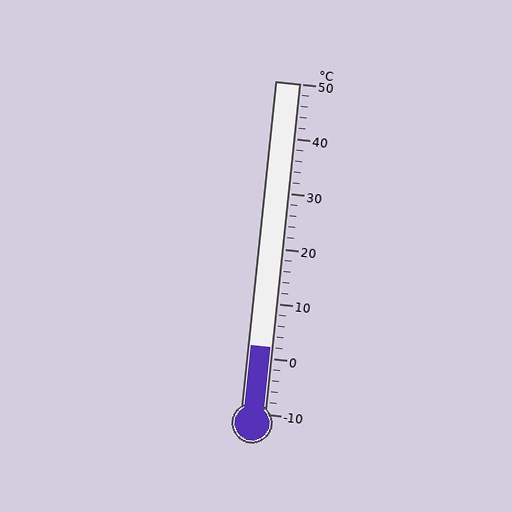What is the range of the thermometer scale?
The thermometer scale ranges from -10°C to 50°C.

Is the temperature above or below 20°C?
The temperature is below 20°C.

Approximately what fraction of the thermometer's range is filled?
The thermometer is filled to approximately 20% of its range.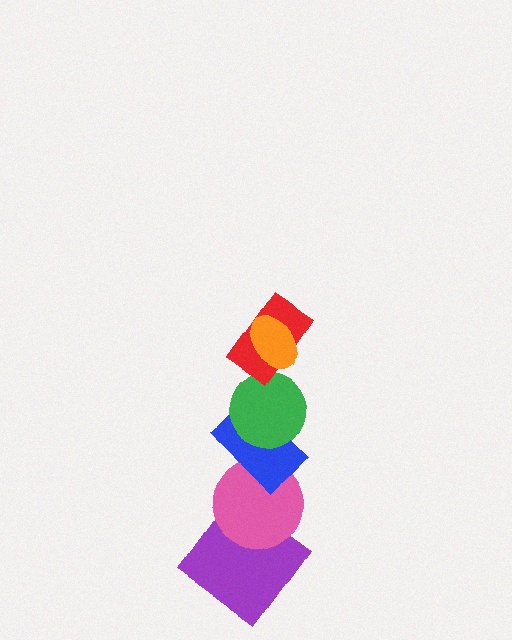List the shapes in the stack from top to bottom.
From top to bottom: the orange ellipse, the red rectangle, the green circle, the blue rectangle, the pink circle, the purple diamond.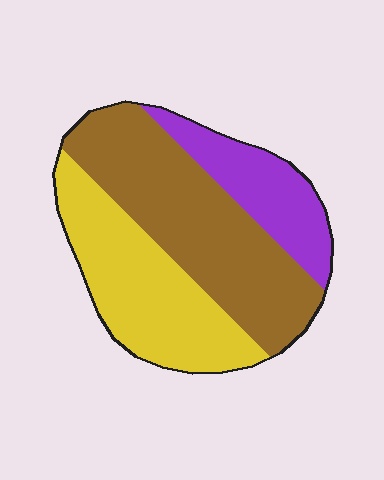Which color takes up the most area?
Brown, at roughly 45%.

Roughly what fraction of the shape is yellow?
Yellow takes up about one third (1/3) of the shape.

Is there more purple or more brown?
Brown.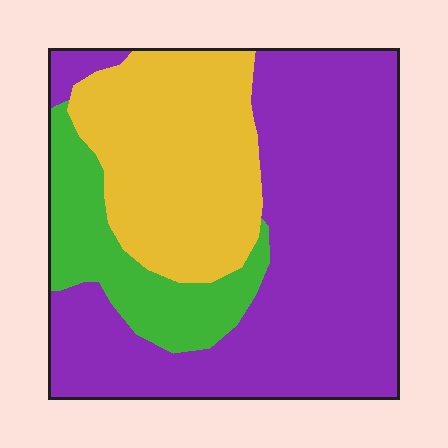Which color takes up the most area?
Purple, at roughly 55%.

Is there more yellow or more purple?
Purple.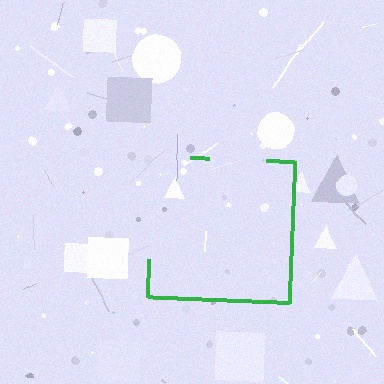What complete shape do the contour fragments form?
The contour fragments form a square.